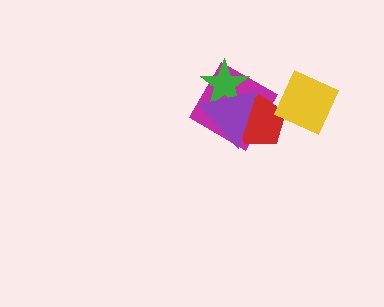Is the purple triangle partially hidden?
No, no other shape covers it.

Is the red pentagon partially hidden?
Yes, it is partially covered by another shape.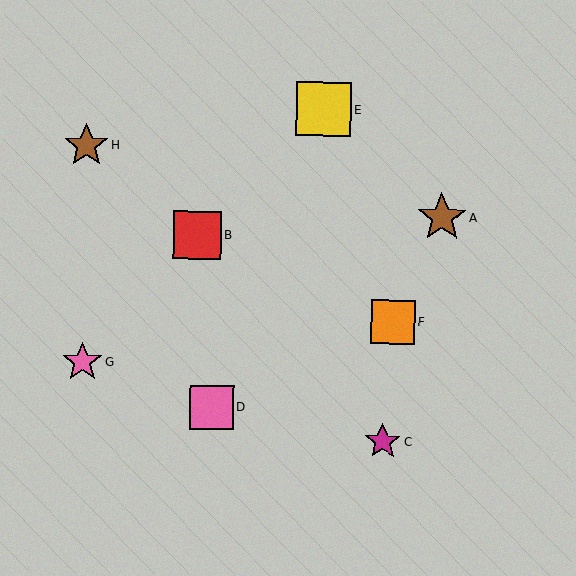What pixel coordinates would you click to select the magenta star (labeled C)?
Click at (382, 442) to select the magenta star C.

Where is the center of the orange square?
The center of the orange square is at (393, 322).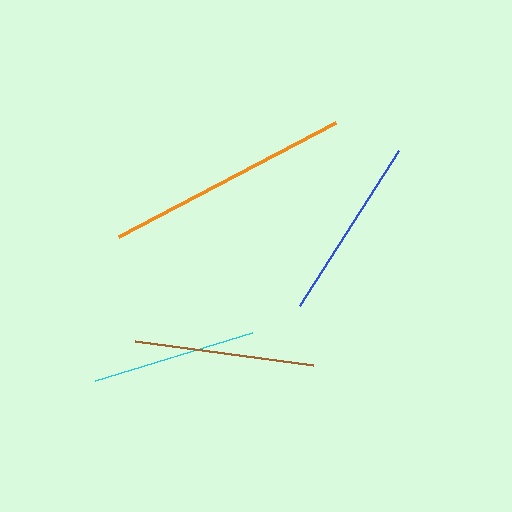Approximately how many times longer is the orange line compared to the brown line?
The orange line is approximately 1.4 times the length of the brown line.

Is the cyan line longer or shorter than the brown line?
The brown line is longer than the cyan line.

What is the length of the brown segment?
The brown segment is approximately 180 pixels long.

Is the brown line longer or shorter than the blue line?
The blue line is longer than the brown line.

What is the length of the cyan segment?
The cyan segment is approximately 164 pixels long.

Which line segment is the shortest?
The cyan line is the shortest at approximately 164 pixels.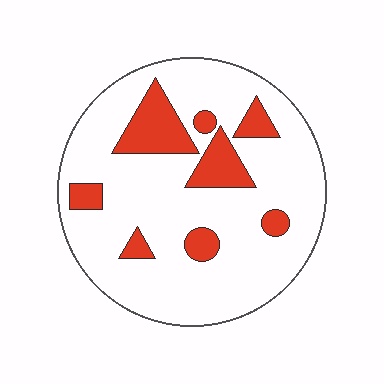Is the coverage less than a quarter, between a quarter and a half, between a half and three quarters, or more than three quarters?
Less than a quarter.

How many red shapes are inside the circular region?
8.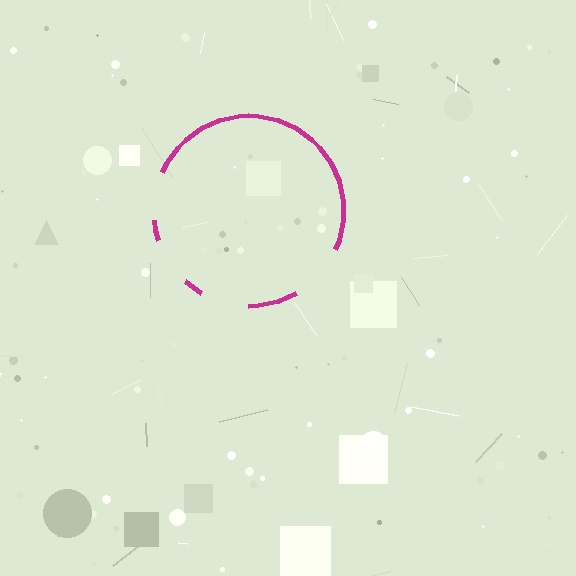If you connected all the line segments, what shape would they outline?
They would outline a circle.